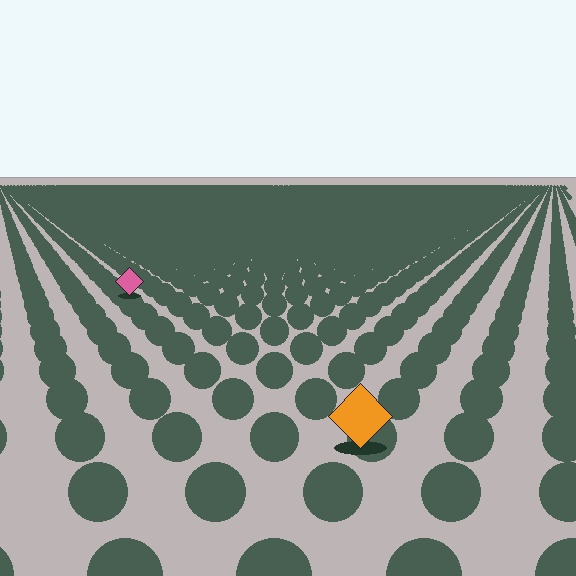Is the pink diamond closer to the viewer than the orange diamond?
No. The orange diamond is closer — you can tell from the texture gradient: the ground texture is coarser near it.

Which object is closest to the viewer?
The orange diamond is closest. The texture marks near it are larger and more spread out.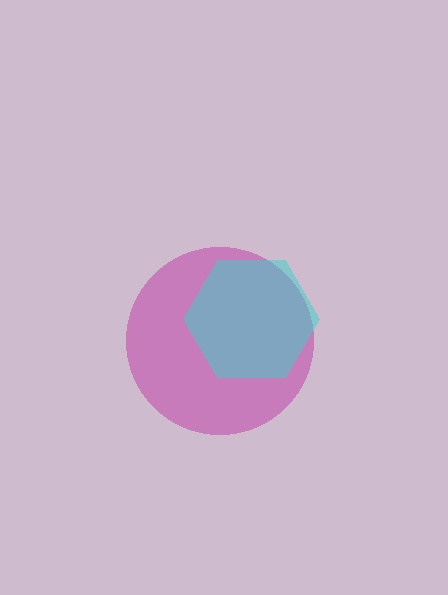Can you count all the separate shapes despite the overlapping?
Yes, there are 2 separate shapes.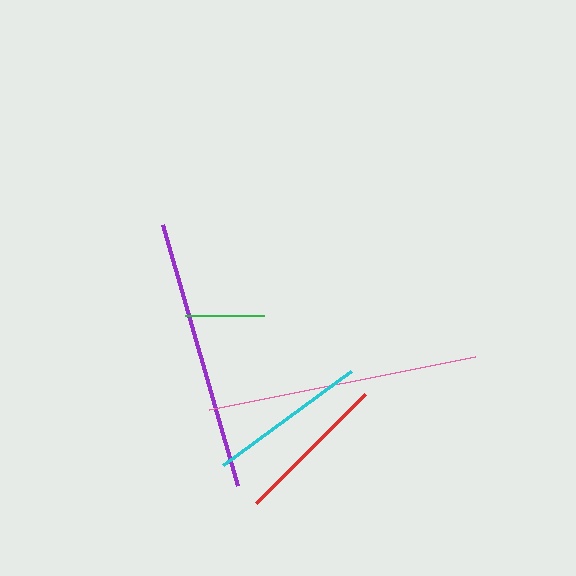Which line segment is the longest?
The pink line is the longest at approximately 271 pixels.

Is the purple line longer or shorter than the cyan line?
The purple line is longer than the cyan line.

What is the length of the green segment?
The green segment is approximately 79 pixels long.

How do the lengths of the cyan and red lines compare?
The cyan and red lines are approximately the same length.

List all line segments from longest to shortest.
From longest to shortest: pink, purple, cyan, red, green.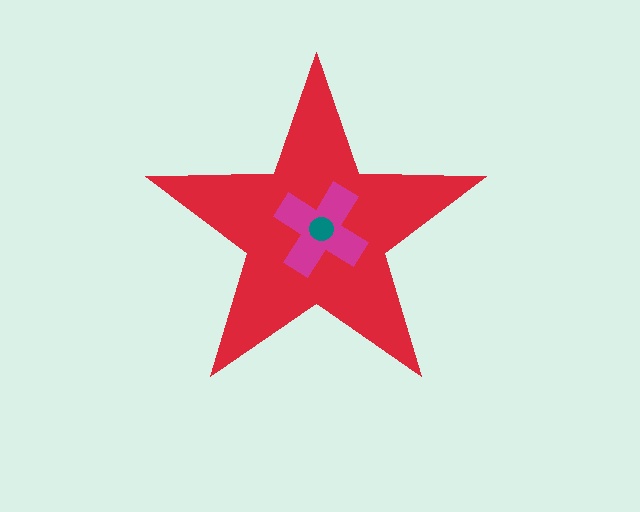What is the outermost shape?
The red star.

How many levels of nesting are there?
3.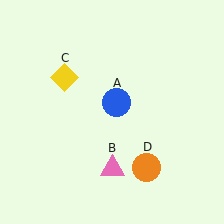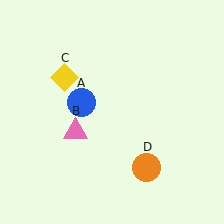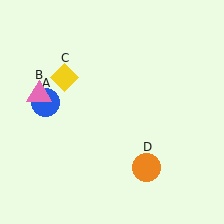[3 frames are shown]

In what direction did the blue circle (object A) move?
The blue circle (object A) moved left.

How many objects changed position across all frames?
2 objects changed position: blue circle (object A), pink triangle (object B).